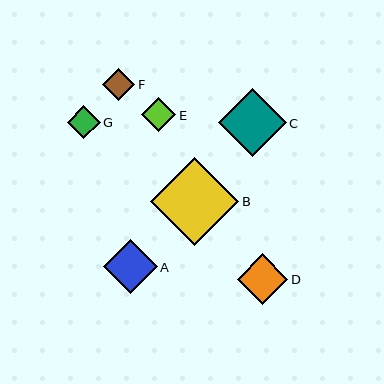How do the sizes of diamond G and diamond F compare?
Diamond G and diamond F are approximately the same size.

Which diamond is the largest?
Diamond B is the largest with a size of approximately 88 pixels.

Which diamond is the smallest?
Diamond F is the smallest with a size of approximately 32 pixels.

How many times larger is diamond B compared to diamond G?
Diamond B is approximately 2.7 times the size of diamond G.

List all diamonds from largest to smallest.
From largest to smallest: B, C, A, D, E, G, F.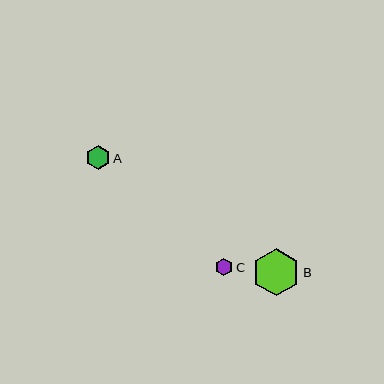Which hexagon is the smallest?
Hexagon C is the smallest with a size of approximately 17 pixels.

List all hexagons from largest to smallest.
From largest to smallest: B, A, C.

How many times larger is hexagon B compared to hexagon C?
Hexagon B is approximately 2.8 times the size of hexagon C.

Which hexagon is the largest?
Hexagon B is the largest with a size of approximately 47 pixels.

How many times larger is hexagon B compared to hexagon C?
Hexagon B is approximately 2.8 times the size of hexagon C.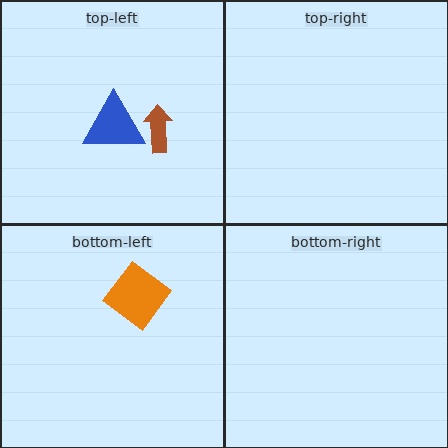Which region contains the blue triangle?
The top-left region.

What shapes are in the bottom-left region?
The orange diamond.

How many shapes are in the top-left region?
2.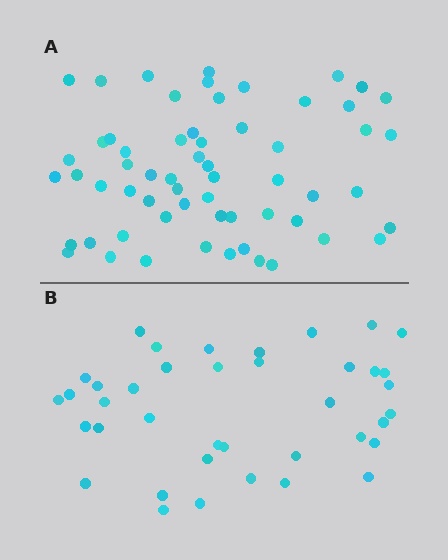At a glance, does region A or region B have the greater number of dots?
Region A (the top region) has more dots.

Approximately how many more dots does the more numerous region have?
Region A has approximately 20 more dots than region B.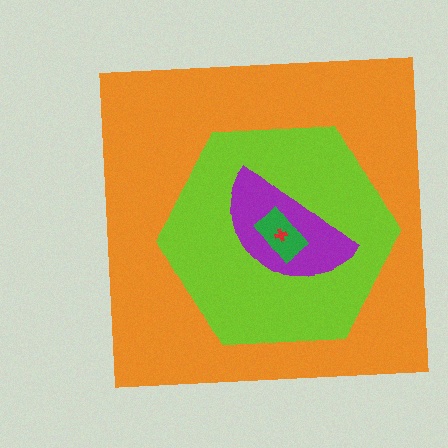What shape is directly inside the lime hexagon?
The purple semicircle.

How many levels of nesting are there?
5.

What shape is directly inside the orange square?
The lime hexagon.